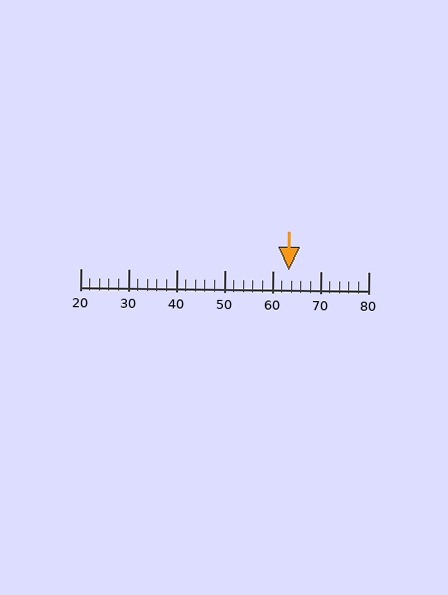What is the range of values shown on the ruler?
The ruler shows values from 20 to 80.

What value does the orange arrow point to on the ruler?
The orange arrow points to approximately 64.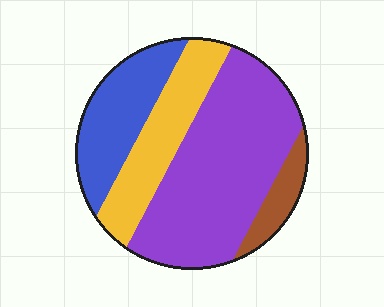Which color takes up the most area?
Purple, at roughly 50%.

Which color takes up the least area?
Brown, at roughly 10%.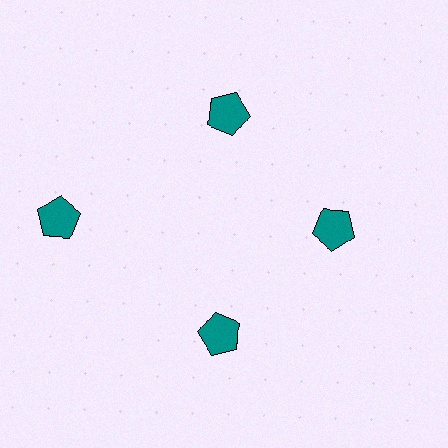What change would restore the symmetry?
The symmetry would be restored by moving it inward, back onto the ring so that all 4 pentagons sit at equal angles and equal distance from the center.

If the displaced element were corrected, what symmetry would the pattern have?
It would have 4-fold rotational symmetry — the pattern would map onto itself every 90 degrees.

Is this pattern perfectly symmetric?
No. The 4 teal pentagons are arranged in a ring, but one element near the 9 o'clock position is pushed outward from the center, breaking the 4-fold rotational symmetry.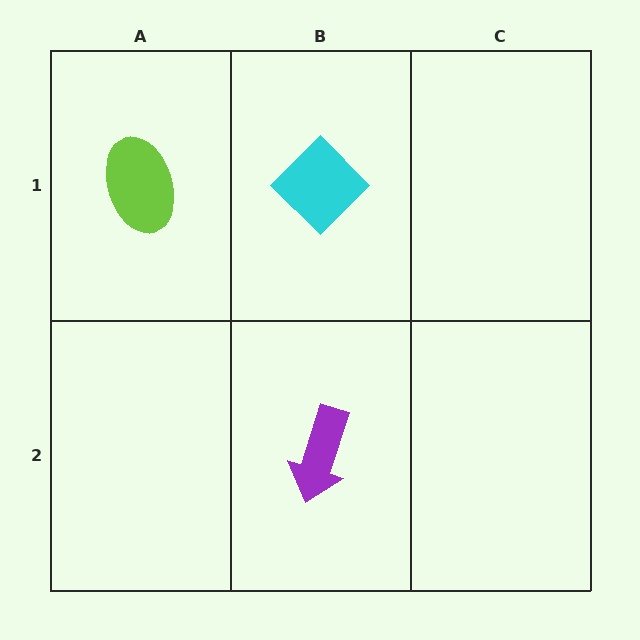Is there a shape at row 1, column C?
No, that cell is empty.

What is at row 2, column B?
A purple arrow.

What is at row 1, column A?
A lime ellipse.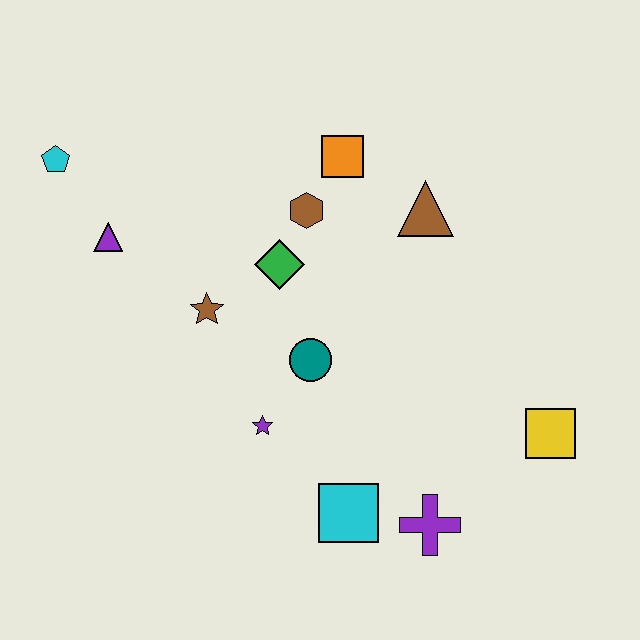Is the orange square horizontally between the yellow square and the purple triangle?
Yes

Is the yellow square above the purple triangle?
No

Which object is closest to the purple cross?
The cyan square is closest to the purple cross.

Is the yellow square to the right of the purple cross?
Yes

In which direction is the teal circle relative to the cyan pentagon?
The teal circle is to the right of the cyan pentagon.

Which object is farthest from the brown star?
The yellow square is farthest from the brown star.